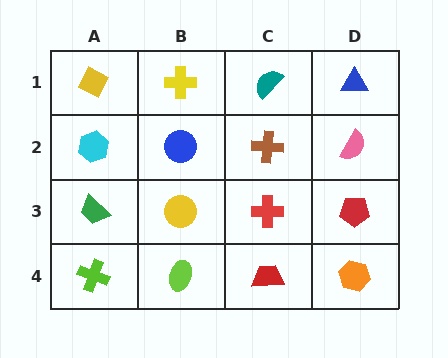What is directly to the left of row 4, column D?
A red trapezoid.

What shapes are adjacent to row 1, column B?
A blue circle (row 2, column B), a yellow diamond (row 1, column A), a teal semicircle (row 1, column C).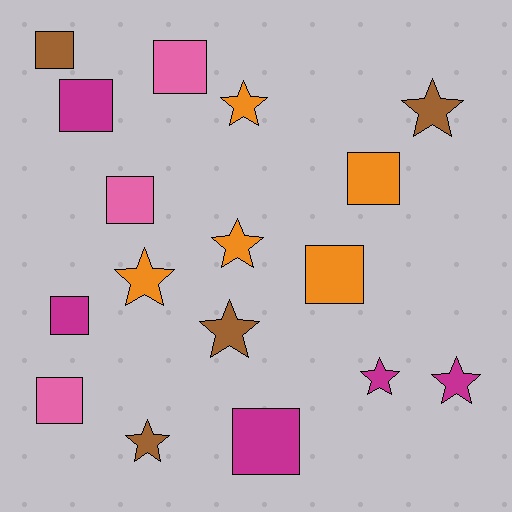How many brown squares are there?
There is 1 brown square.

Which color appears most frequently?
Magenta, with 5 objects.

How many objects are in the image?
There are 17 objects.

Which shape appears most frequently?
Square, with 9 objects.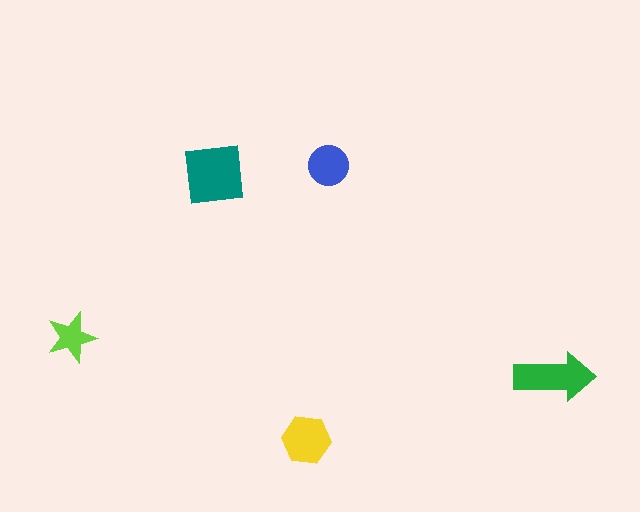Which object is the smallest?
The lime star.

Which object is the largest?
The teal square.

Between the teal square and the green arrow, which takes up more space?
The teal square.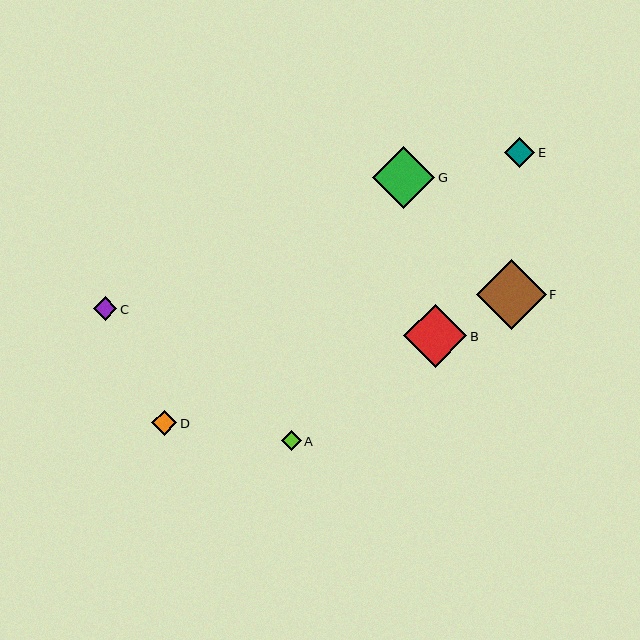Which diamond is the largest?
Diamond F is the largest with a size of approximately 70 pixels.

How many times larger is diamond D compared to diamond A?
Diamond D is approximately 1.2 times the size of diamond A.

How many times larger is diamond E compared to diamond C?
Diamond E is approximately 1.3 times the size of diamond C.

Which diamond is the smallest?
Diamond A is the smallest with a size of approximately 20 pixels.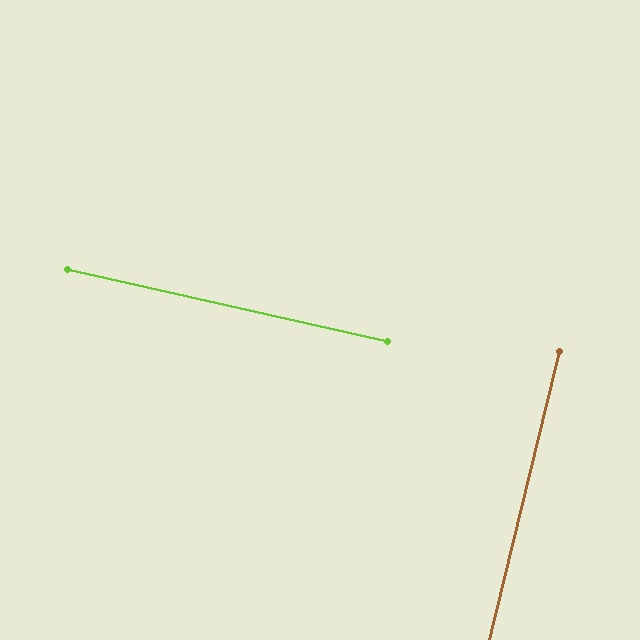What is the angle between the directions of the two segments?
Approximately 89 degrees.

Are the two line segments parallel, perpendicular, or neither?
Perpendicular — they meet at approximately 89°.